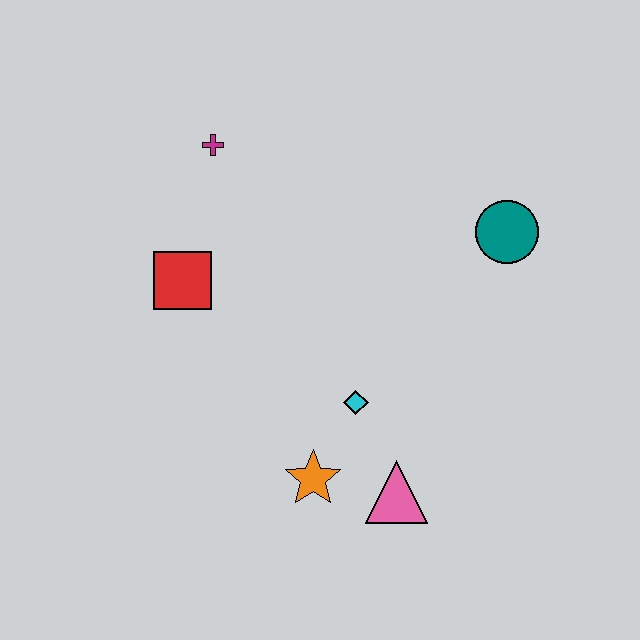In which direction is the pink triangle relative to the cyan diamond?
The pink triangle is below the cyan diamond.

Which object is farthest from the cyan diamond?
The magenta cross is farthest from the cyan diamond.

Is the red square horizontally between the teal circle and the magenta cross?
No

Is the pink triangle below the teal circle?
Yes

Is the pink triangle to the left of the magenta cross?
No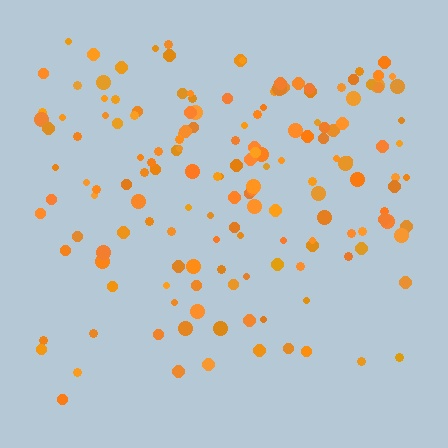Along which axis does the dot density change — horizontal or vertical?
Vertical.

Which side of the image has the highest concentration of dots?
The top.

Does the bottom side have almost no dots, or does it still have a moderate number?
Still a moderate number, just noticeably fewer than the top.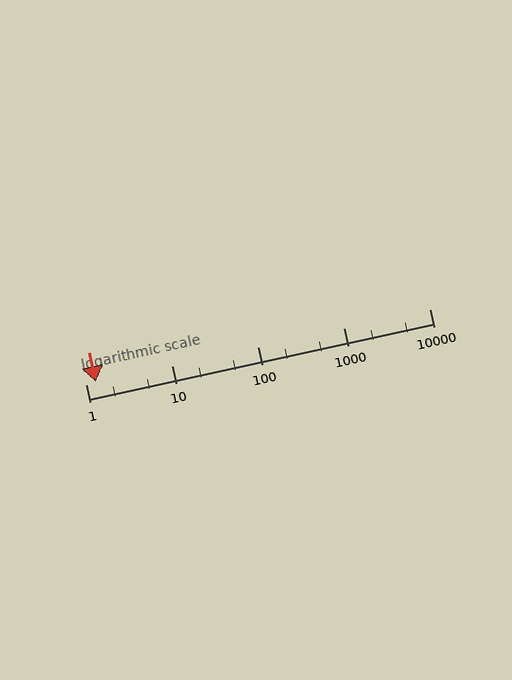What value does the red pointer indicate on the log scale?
The pointer indicates approximately 1.3.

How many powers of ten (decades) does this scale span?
The scale spans 4 decades, from 1 to 10000.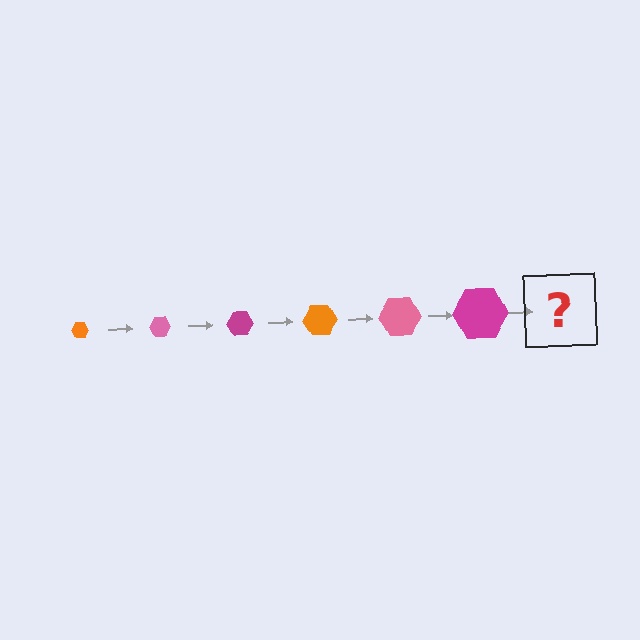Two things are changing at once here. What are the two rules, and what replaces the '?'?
The two rules are that the hexagon grows larger each step and the color cycles through orange, pink, and magenta. The '?' should be an orange hexagon, larger than the previous one.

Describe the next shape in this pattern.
It should be an orange hexagon, larger than the previous one.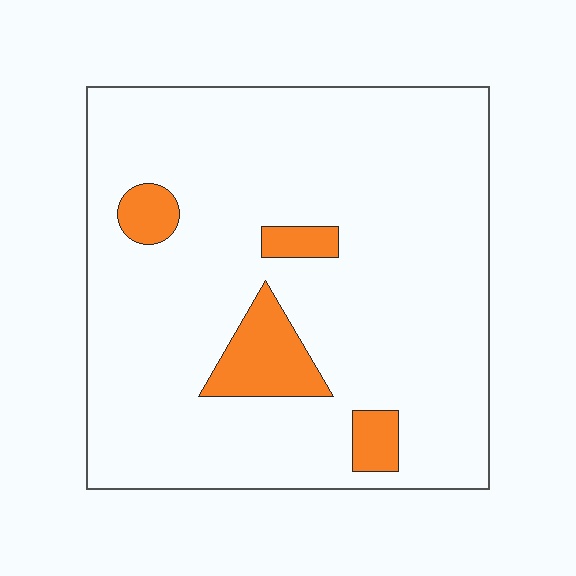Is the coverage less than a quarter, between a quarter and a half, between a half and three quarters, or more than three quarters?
Less than a quarter.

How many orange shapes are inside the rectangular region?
4.